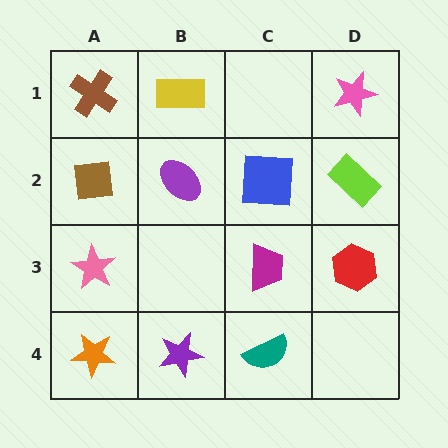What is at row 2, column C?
A blue square.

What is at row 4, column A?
An orange star.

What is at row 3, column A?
A pink star.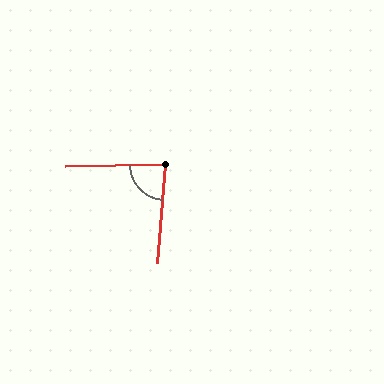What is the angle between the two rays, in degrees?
Approximately 84 degrees.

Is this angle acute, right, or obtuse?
It is acute.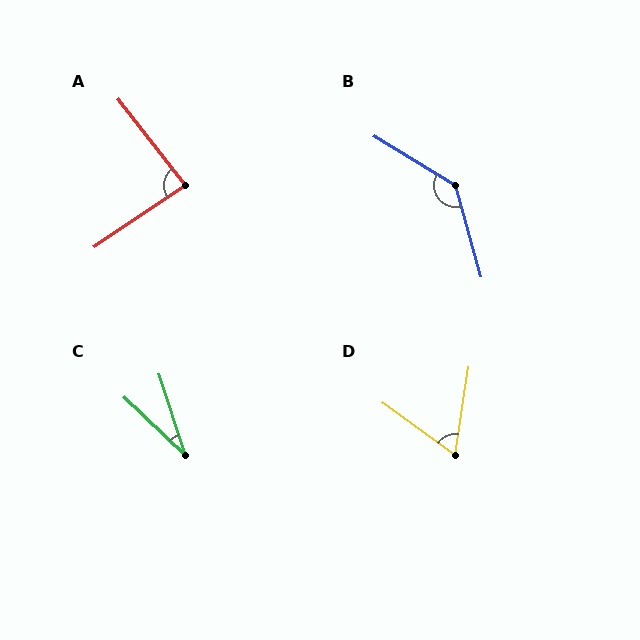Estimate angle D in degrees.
Approximately 63 degrees.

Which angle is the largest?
B, at approximately 137 degrees.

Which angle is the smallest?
C, at approximately 29 degrees.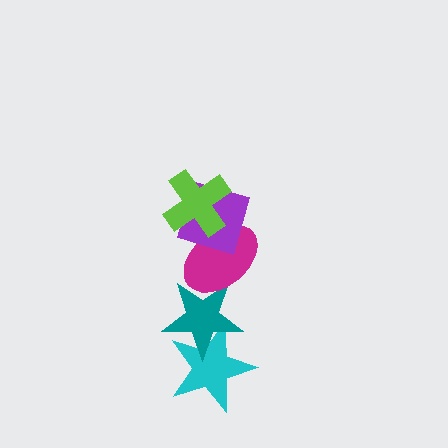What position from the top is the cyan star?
The cyan star is 5th from the top.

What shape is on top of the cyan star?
The teal star is on top of the cyan star.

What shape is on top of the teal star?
The magenta ellipse is on top of the teal star.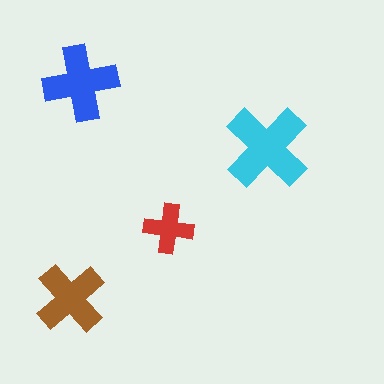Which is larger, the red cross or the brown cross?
The brown one.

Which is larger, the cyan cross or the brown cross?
The cyan one.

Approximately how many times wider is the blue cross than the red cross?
About 1.5 times wider.